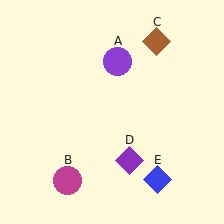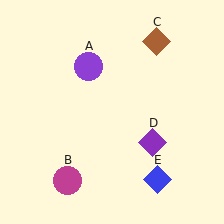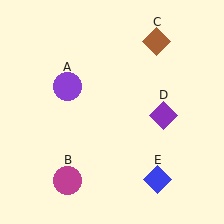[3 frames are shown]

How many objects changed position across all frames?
2 objects changed position: purple circle (object A), purple diamond (object D).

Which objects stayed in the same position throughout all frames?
Magenta circle (object B) and brown diamond (object C) and blue diamond (object E) remained stationary.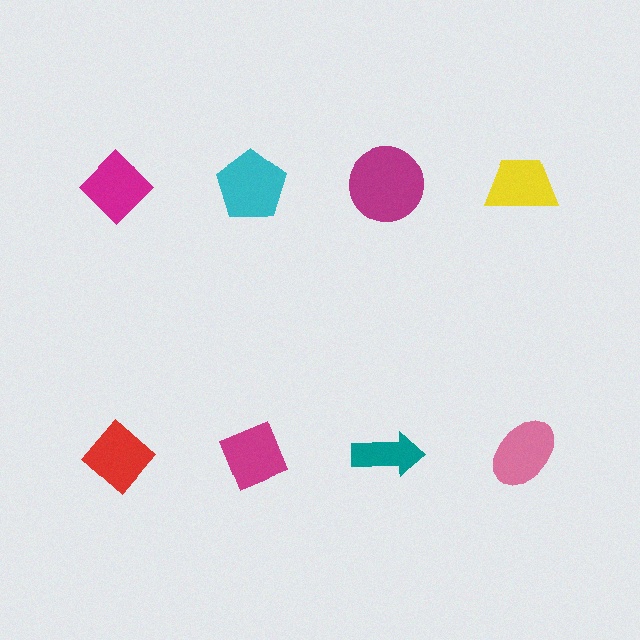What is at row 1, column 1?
A magenta diamond.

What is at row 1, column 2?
A cyan pentagon.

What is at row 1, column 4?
A yellow trapezoid.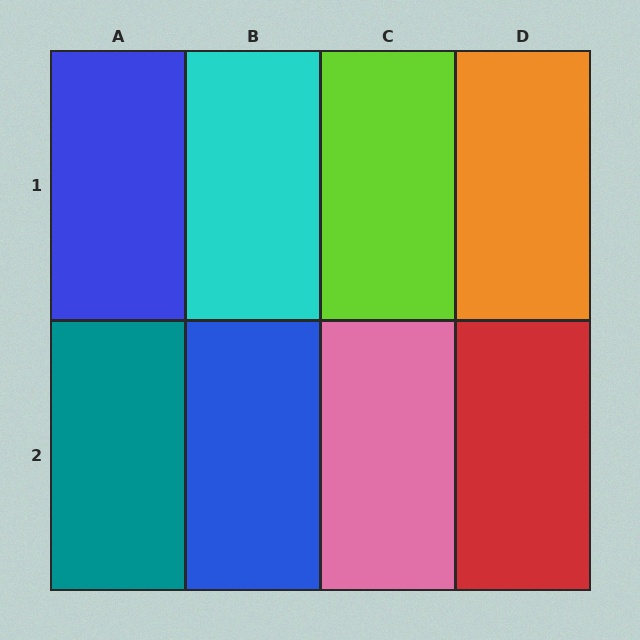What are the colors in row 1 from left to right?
Blue, cyan, lime, orange.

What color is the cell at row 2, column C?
Pink.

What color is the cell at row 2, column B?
Blue.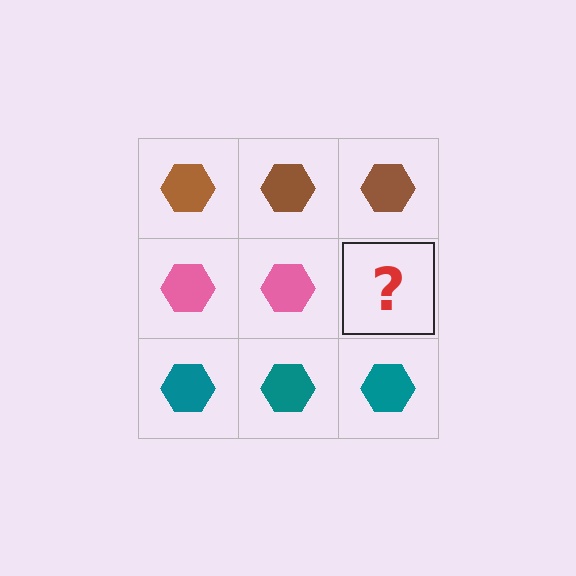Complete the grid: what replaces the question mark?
The question mark should be replaced with a pink hexagon.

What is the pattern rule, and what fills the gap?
The rule is that each row has a consistent color. The gap should be filled with a pink hexagon.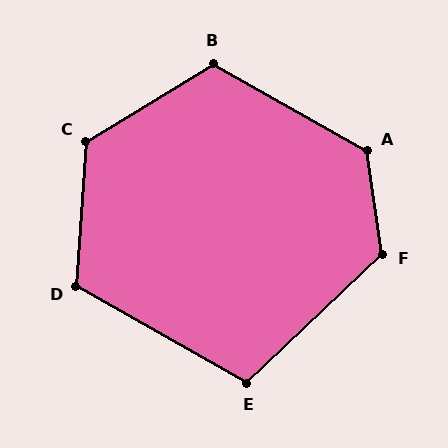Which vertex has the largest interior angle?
A, at approximately 128 degrees.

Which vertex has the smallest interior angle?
E, at approximately 107 degrees.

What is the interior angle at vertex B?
Approximately 119 degrees (obtuse).